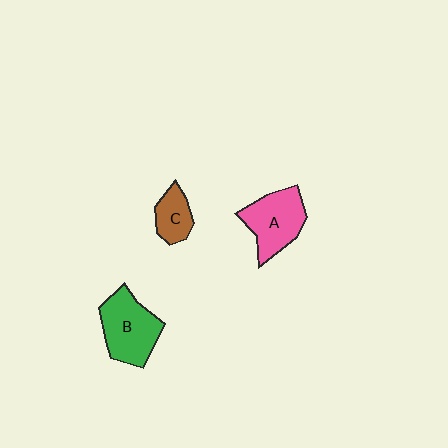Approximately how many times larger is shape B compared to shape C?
Approximately 2.0 times.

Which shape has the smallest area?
Shape C (brown).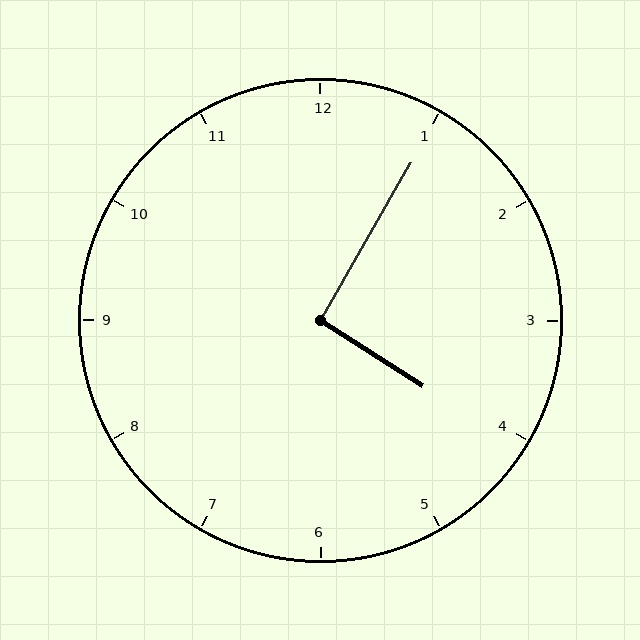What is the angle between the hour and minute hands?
Approximately 92 degrees.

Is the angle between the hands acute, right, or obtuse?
It is right.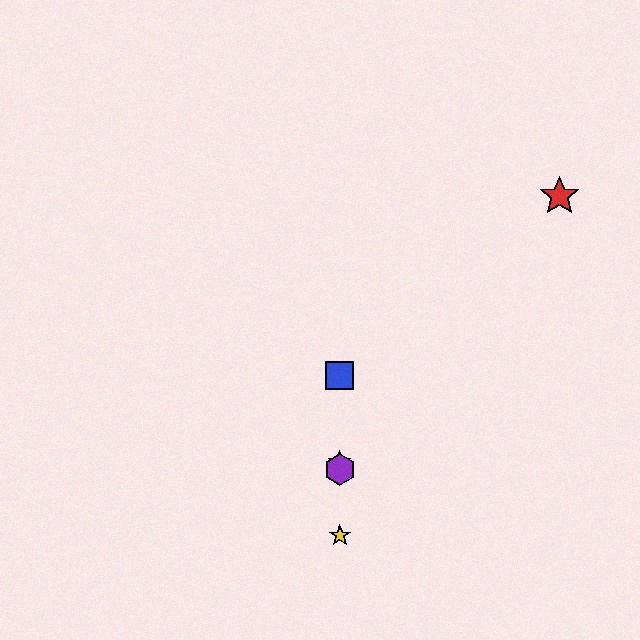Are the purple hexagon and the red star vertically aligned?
No, the purple hexagon is at x≈340 and the red star is at x≈560.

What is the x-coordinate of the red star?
The red star is at x≈560.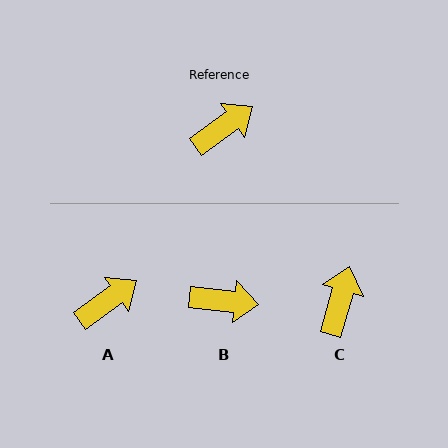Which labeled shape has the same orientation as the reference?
A.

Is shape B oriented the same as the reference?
No, it is off by about 42 degrees.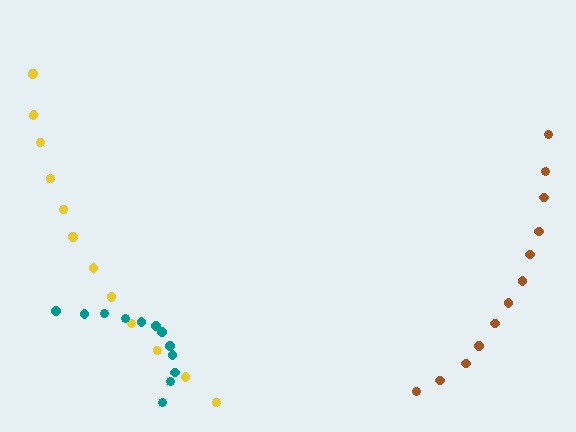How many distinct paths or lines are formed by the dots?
There are 3 distinct paths.